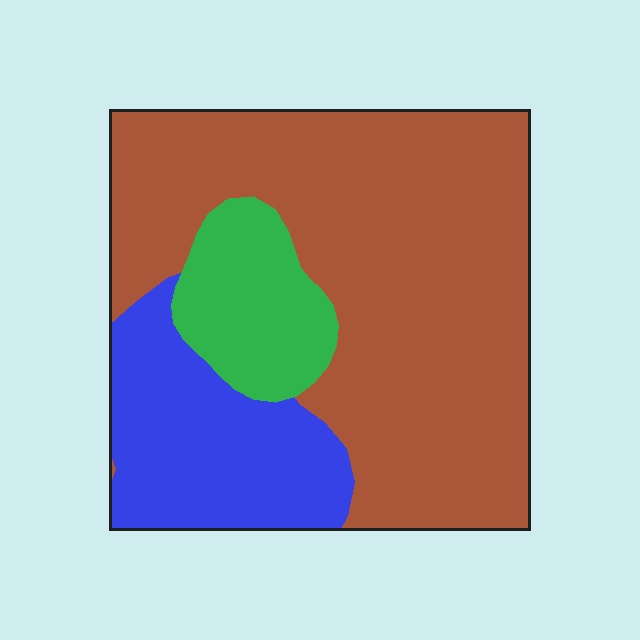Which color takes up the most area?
Brown, at roughly 65%.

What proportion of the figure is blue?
Blue takes up about one fifth (1/5) of the figure.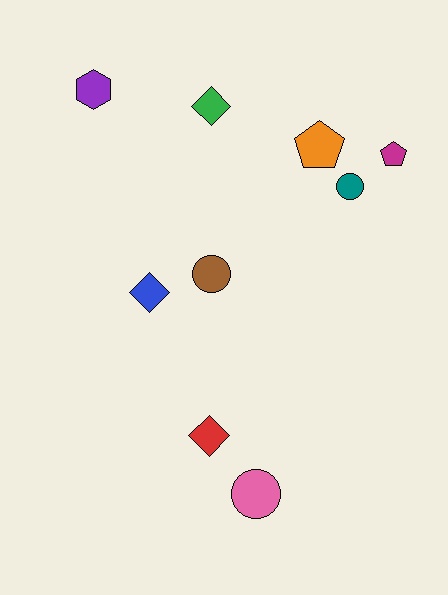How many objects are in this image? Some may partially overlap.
There are 9 objects.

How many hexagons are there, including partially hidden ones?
There is 1 hexagon.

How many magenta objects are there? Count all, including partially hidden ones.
There is 1 magenta object.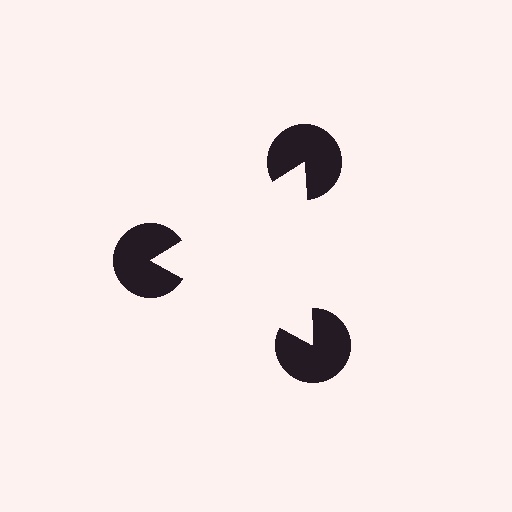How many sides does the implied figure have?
3 sides.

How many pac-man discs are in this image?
There are 3 — one at each vertex of the illusory triangle.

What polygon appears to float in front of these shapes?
An illusory triangle — its edges are inferred from the aligned wedge cuts in the pac-man discs, not physically drawn.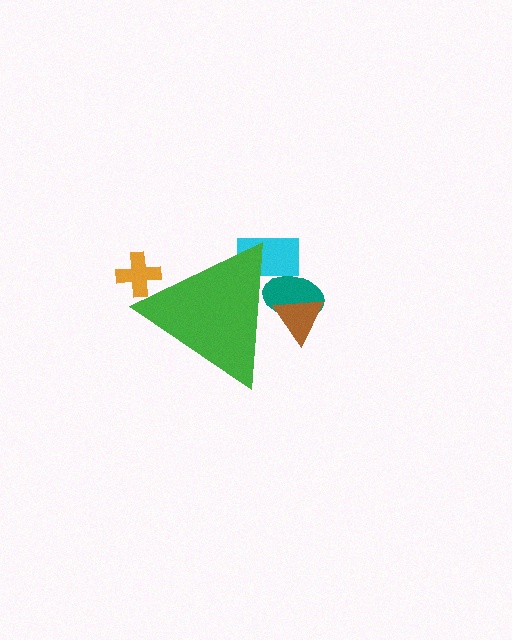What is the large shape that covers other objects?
A green triangle.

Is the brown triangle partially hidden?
Yes, the brown triangle is partially hidden behind the green triangle.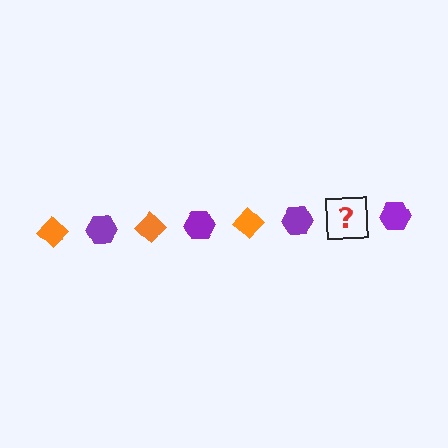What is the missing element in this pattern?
The missing element is an orange diamond.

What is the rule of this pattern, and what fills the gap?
The rule is that the pattern alternates between orange diamond and purple hexagon. The gap should be filled with an orange diamond.